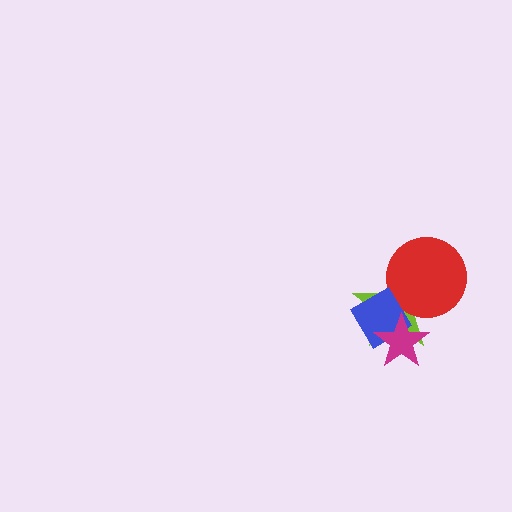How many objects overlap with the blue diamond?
3 objects overlap with the blue diamond.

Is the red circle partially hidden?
Yes, it is partially covered by another shape.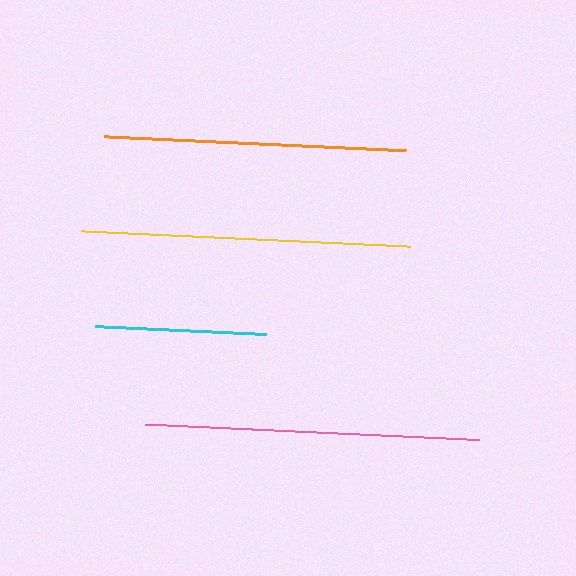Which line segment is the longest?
The pink line is the longest at approximately 334 pixels.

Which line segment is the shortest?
The cyan line is the shortest at approximately 171 pixels.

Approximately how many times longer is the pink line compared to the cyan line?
The pink line is approximately 2.0 times the length of the cyan line.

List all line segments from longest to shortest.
From longest to shortest: pink, yellow, orange, cyan.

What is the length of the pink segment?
The pink segment is approximately 334 pixels long.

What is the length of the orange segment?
The orange segment is approximately 302 pixels long.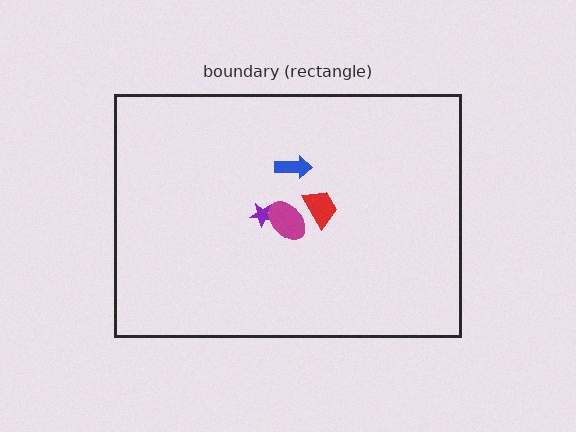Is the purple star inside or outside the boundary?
Inside.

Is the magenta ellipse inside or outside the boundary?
Inside.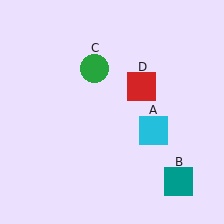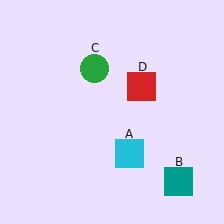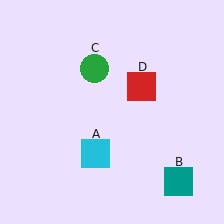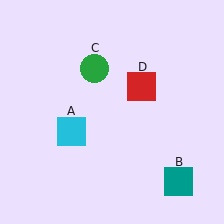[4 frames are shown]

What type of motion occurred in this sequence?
The cyan square (object A) rotated clockwise around the center of the scene.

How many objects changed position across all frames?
1 object changed position: cyan square (object A).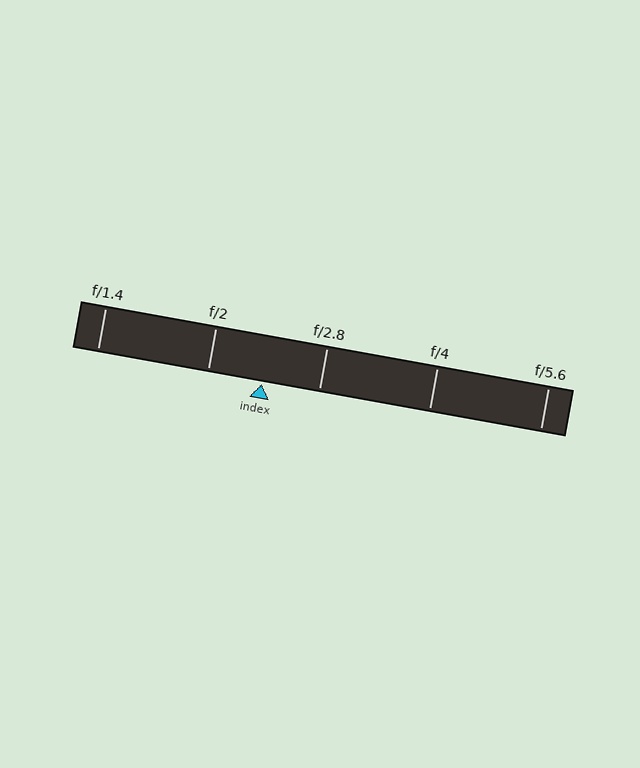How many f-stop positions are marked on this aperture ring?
There are 5 f-stop positions marked.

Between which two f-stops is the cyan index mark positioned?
The index mark is between f/2 and f/2.8.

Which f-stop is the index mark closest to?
The index mark is closest to f/2.